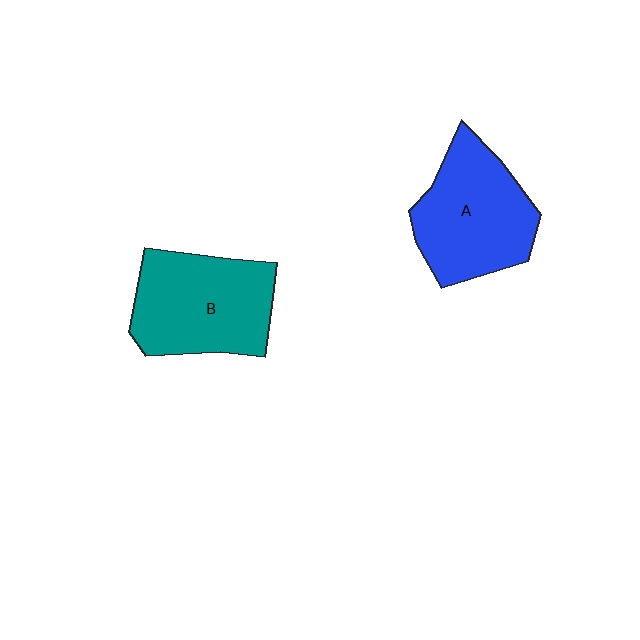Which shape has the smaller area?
Shape A (blue).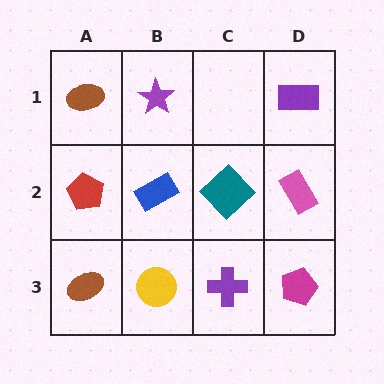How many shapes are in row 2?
4 shapes.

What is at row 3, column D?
A magenta pentagon.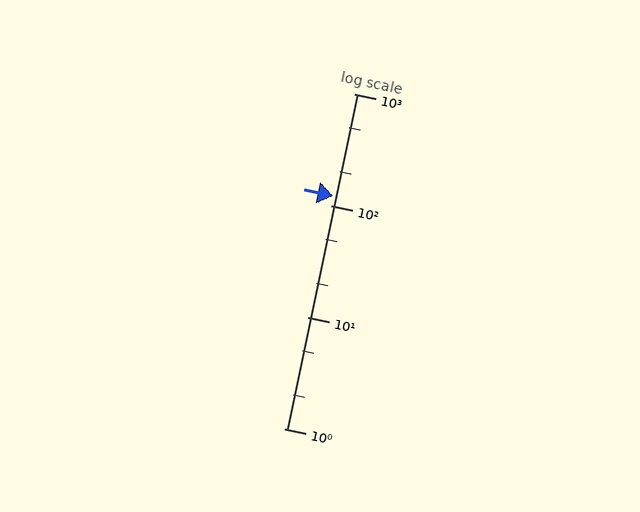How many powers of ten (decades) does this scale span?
The scale spans 3 decades, from 1 to 1000.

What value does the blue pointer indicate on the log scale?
The pointer indicates approximately 120.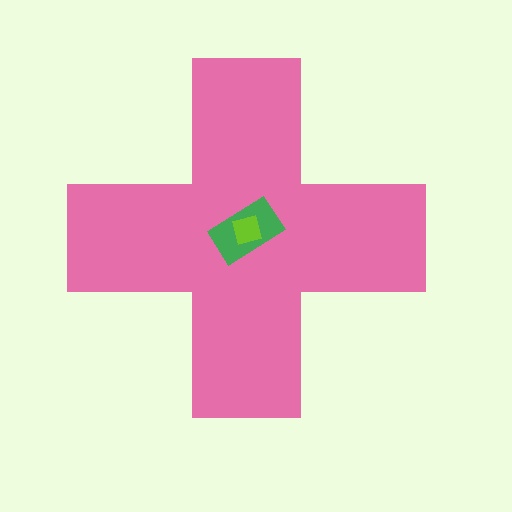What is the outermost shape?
The pink cross.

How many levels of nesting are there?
3.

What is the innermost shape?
The lime square.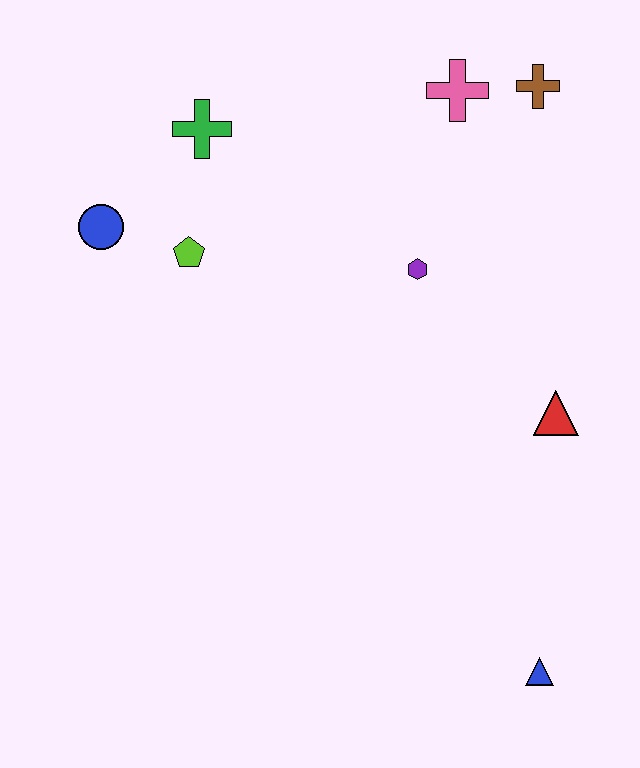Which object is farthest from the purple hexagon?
The blue triangle is farthest from the purple hexagon.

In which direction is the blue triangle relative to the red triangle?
The blue triangle is below the red triangle.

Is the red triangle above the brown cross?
No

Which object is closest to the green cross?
The lime pentagon is closest to the green cross.